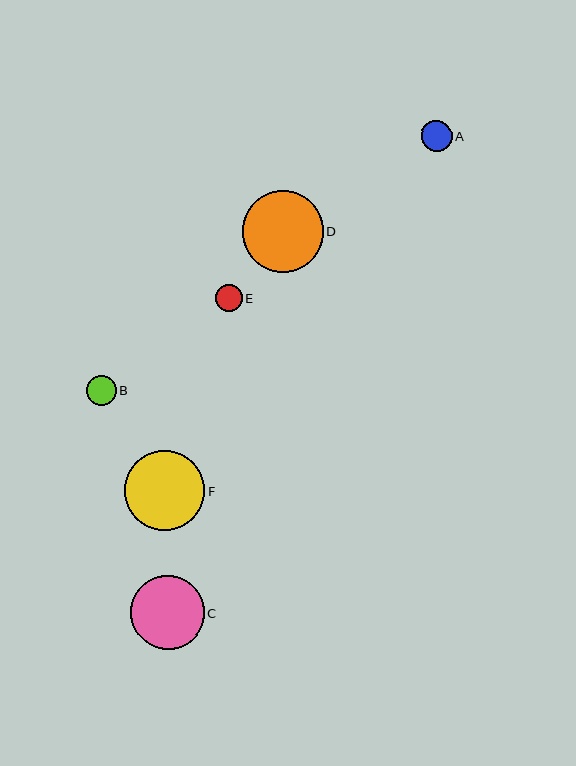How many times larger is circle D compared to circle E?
Circle D is approximately 3.0 times the size of circle E.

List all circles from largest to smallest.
From largest to smallest: D, F, C, A, B, E.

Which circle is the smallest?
Circle E is the smallest with a size of approximately 27 pixels.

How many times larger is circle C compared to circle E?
Circle C is approximately 2.7 times the size of circle E.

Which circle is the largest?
Circle D is the largest with a size of approximately 81 pixels.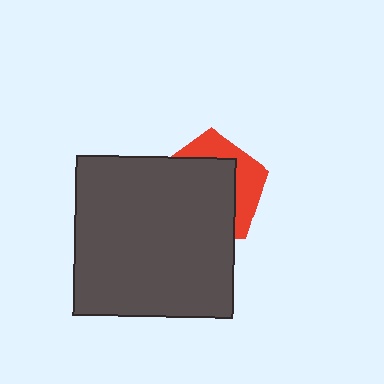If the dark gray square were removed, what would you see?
You would see the complete red pentagon.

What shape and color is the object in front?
The object in front is a dark gray square.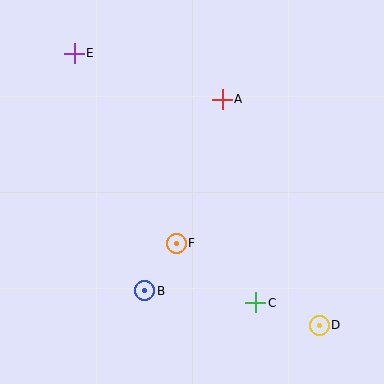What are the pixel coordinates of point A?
Point A is at (222, 99).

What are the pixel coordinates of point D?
Point D is at (319, 325).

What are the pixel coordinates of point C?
Point C is at (256, 303).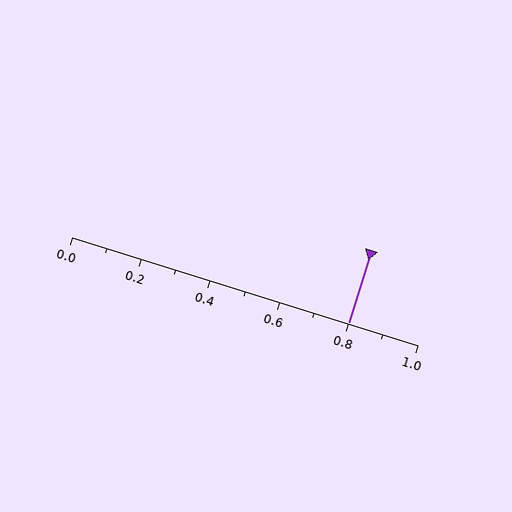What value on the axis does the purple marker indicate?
The marker indicates approximately 0.8.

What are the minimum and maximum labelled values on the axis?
The axis runs from 0.0 to 1.0.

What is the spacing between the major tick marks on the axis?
The major ticks are spaced 0.2 apart.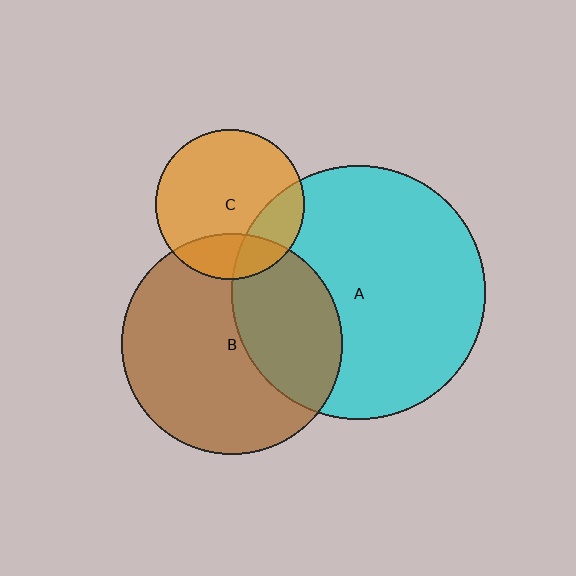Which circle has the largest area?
Circle A (cyan).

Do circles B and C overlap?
Yes.